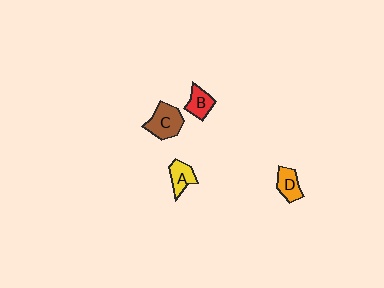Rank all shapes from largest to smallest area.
From largest to smallest: C (brown), D (orange), A (yellow), B (red).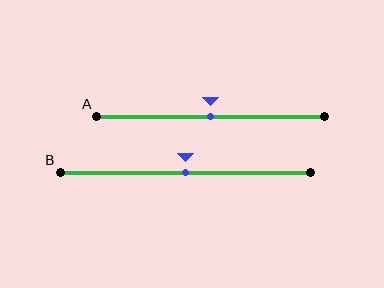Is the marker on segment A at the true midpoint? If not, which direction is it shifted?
Yes, the marker on segment A is at the true midpoint.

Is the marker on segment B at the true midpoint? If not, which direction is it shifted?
Yes, the marker on segment B is at the true midpoint.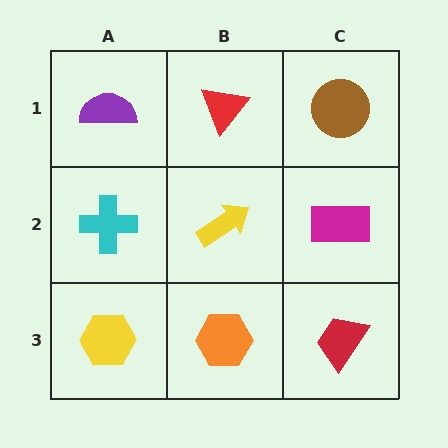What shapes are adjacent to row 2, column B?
A red triangle (row 1, column B), an orange hexagon (row 3, column B), a cyan cross (row 2, column A), a magenta rectangle (row 2, column C).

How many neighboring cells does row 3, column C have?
2.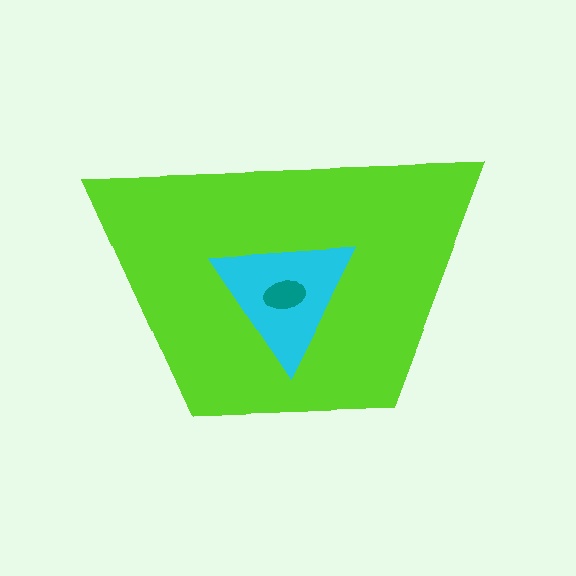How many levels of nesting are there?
3.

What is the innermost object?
The teal ellipse.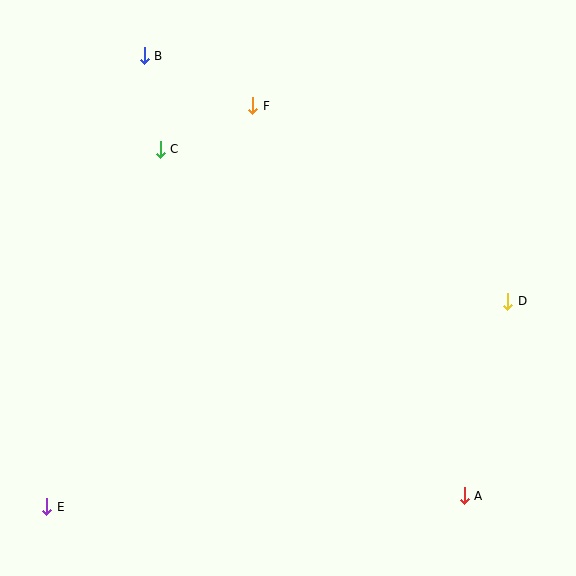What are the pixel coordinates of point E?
Point E is at (47, 507).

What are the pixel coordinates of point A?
Point A is at (464, 496).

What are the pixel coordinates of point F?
Point F is at (253, 106).